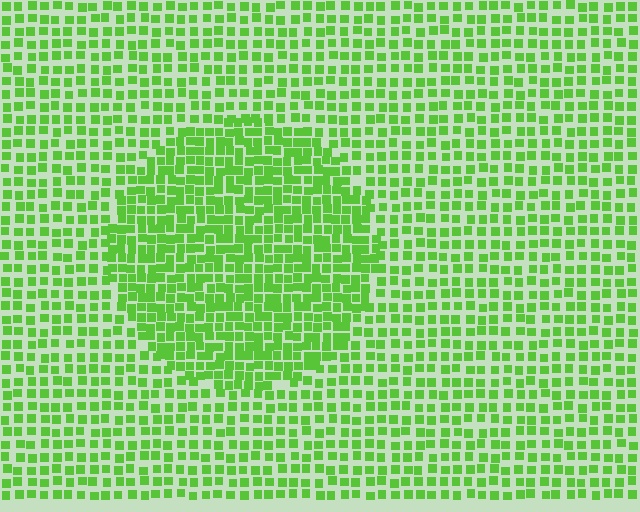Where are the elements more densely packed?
The elements are more densely packed inside the circle boundary.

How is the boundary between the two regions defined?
The boundary is defined by a change in element density (approximately 1.6x ratio). All elements are the same color, size, and shape.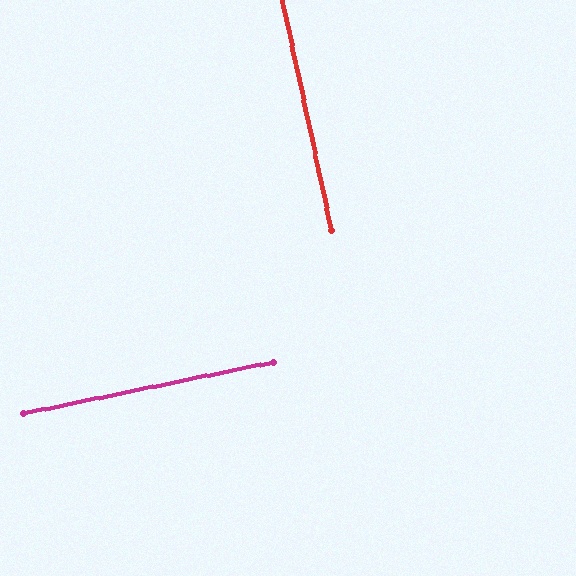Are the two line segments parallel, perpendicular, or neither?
Perpendicular — they meet at approximately 89°.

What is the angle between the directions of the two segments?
Approximately 89 degrees.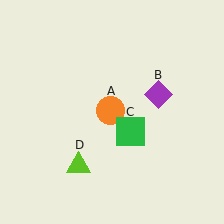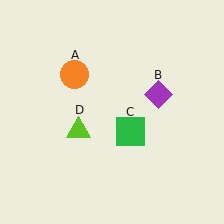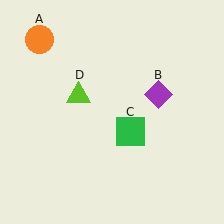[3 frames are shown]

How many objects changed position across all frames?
2 objects changed position: orange circle (object A), lime triangle (object D).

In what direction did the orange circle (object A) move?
The orange circle (object A) moved up and to the left.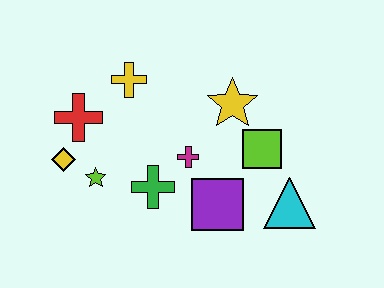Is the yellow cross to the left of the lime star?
No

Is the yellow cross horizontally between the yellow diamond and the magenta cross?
Yes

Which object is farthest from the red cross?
The cyan triangle is farthest from the red cross.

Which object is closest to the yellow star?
The lime square is closest to the yellow star.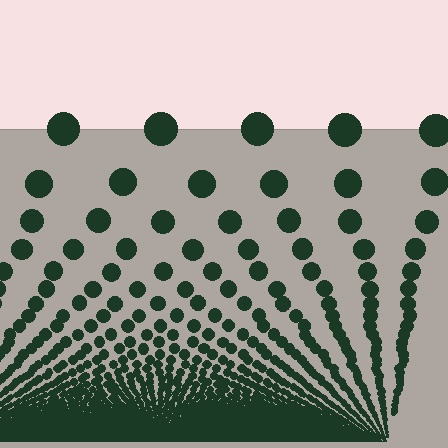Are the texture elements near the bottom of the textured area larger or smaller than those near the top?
Smaller. The gradient is inverted — elements near the bottom are smaller and denser.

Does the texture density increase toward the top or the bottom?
Density increases toward the bottom.